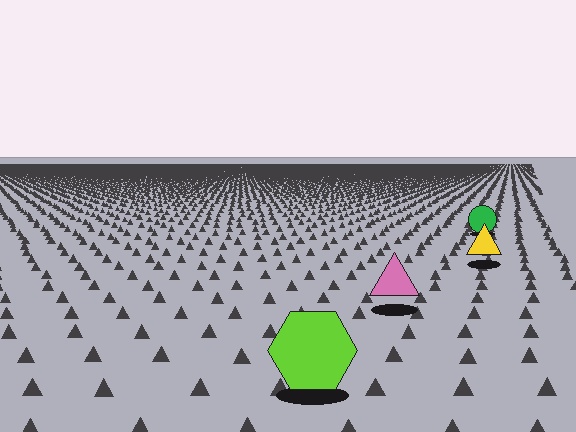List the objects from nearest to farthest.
From nearest to farthest: the lime hexagon, the pink triangle, the yellow triangle, the green circle.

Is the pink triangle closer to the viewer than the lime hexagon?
No. The lime hexagon is closer — you can tell from the texture gradient: the ground texture is coarser near it.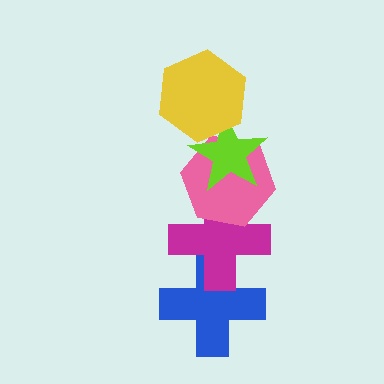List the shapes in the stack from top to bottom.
From top to bottom: the yellow hexagon, the lime star, the pink hexagon, the magenta cross, the blue cross.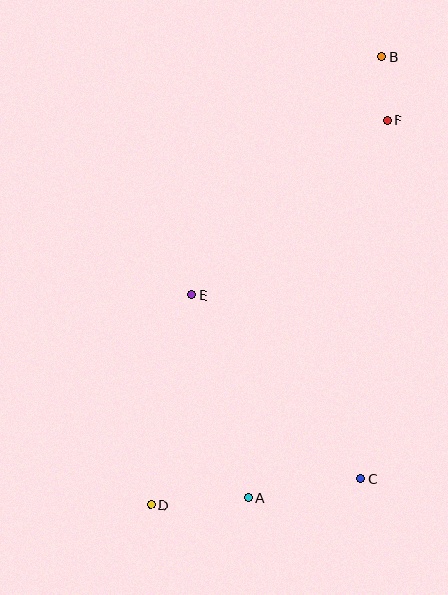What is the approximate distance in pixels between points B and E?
The distance between B and E is approximately 305 pixels.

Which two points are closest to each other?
Points B and F are closest to each other.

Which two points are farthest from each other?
Points B and D are farthest from each other.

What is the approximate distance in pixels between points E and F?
The distance between E and F is approximately 262 pixels.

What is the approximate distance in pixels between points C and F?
The distance between C and F is approximately 359 pixels.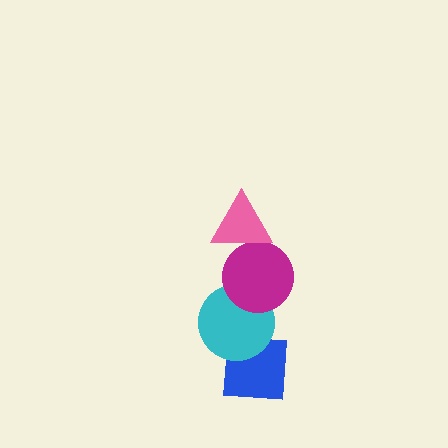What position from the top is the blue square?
The blue square is 4th from the top.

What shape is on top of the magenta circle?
The pink triangle is on top of the magenta circle.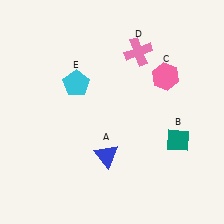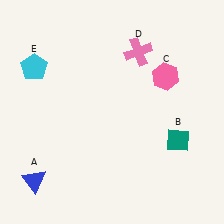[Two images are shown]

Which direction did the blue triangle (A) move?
The blue triangle (A) moved left.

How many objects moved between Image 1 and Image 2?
2 objects moved between the two images.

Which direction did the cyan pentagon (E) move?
The cyan pentagon (E) moved left.